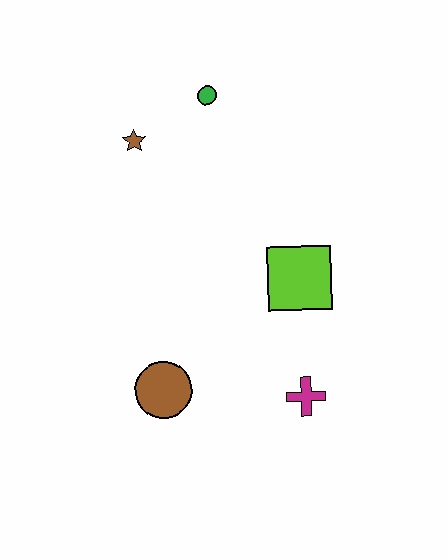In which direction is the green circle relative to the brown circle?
The green circle is above the brown circle.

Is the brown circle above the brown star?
No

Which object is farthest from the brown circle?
The green circle is farthest from the brown circle.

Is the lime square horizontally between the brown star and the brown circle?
No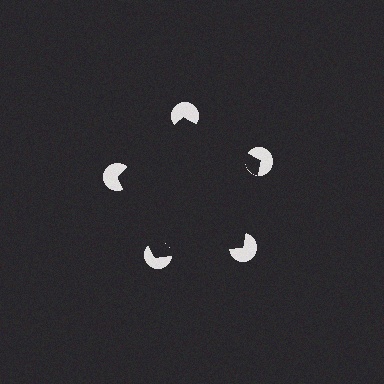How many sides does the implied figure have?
5 sides.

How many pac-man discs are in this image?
There are 5 — one at each vertex of the illusory pentagon.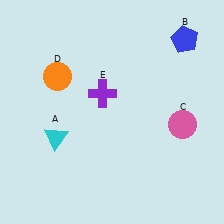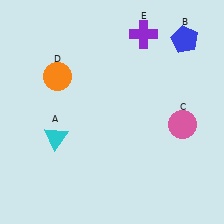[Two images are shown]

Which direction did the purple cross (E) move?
The purple cross (E) moved up.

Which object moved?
The purple cross (E) moved up.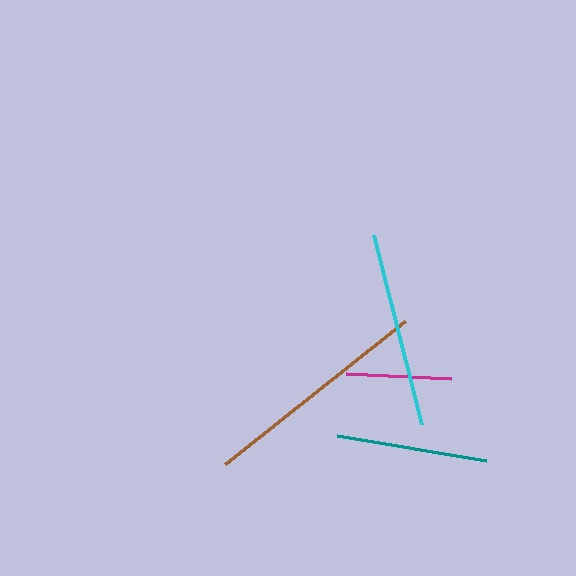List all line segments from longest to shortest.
From longest to shortest: brown, cyan, teal, magenta.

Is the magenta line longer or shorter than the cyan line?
The cyan line is longer than the magenta line.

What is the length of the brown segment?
The brown segment is approximately 229 pixels long.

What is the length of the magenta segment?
The magenta segment is approximately 105 pixels long.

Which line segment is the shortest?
The magenta line is the shortest at approximately 105 pixels.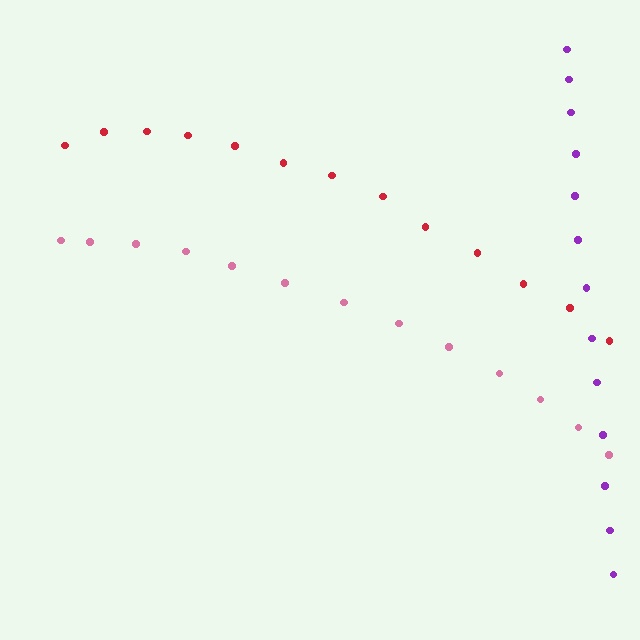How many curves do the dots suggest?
There are 3 distinct paths.